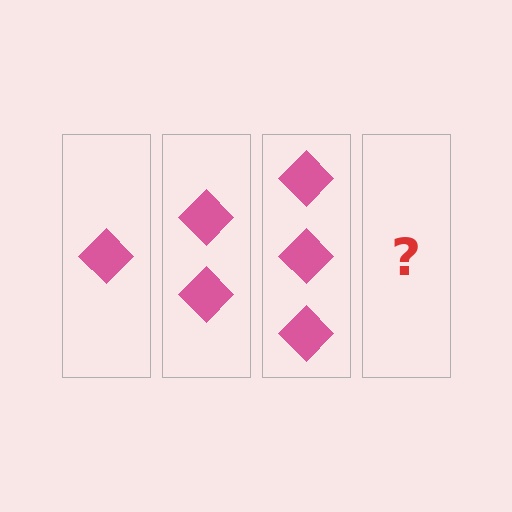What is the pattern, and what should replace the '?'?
The pattern is that each step adds one more diamond. The '?' should be 4 diamonds.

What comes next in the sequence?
The next element should be 4 diamonds.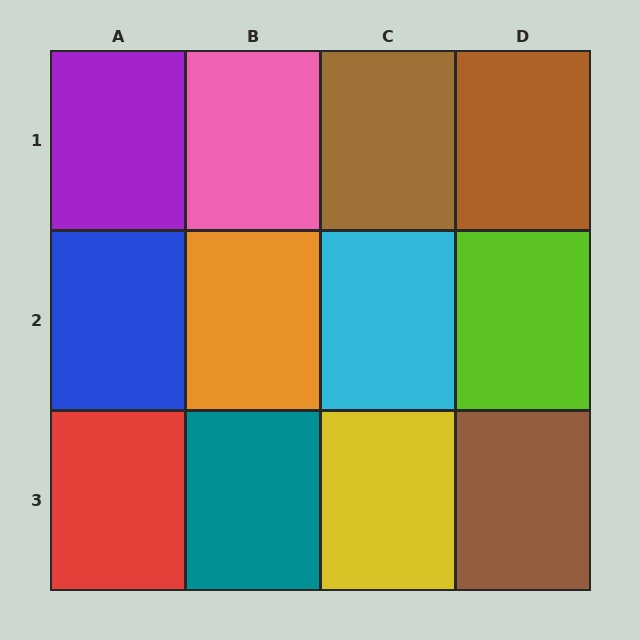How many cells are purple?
1 cell is purple.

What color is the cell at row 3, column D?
Brown.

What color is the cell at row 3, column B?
Teal.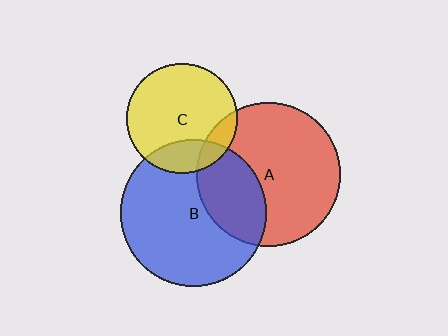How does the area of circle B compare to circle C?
Approximately 1.7 times.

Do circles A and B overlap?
Yes.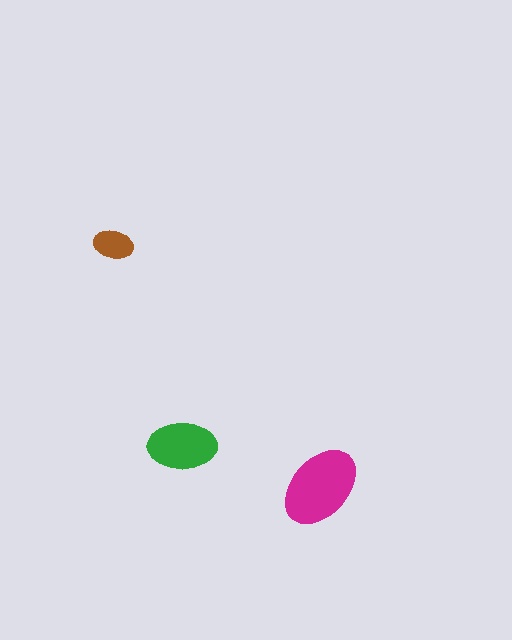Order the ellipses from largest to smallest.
the magenta one, the green one, the brown one.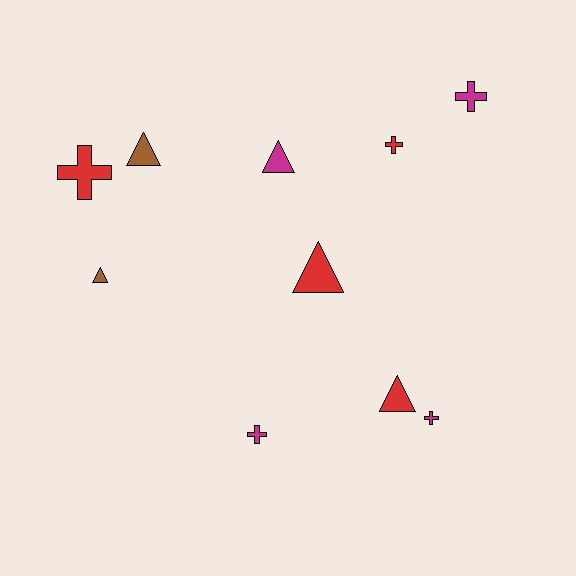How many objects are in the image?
There are 10 objects.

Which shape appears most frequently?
Cross, with 5 objects.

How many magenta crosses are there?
There are 3 magenta crosses.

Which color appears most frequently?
Magenta, with 4 objects.